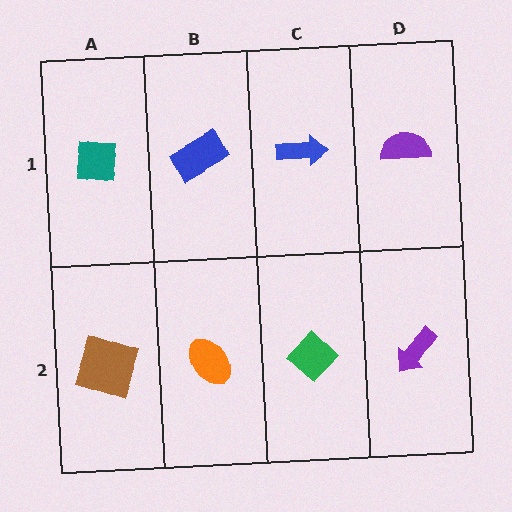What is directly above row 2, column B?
A blue rectangle.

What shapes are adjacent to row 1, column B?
An orange ellipse (row 2, column B), a teal square (row 1, column A), a blue arrow (row 1, column C).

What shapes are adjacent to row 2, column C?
A blue arrow (row 1, column C), an orange ellipse (row 2, column B), a purple arrow (row 2, column D).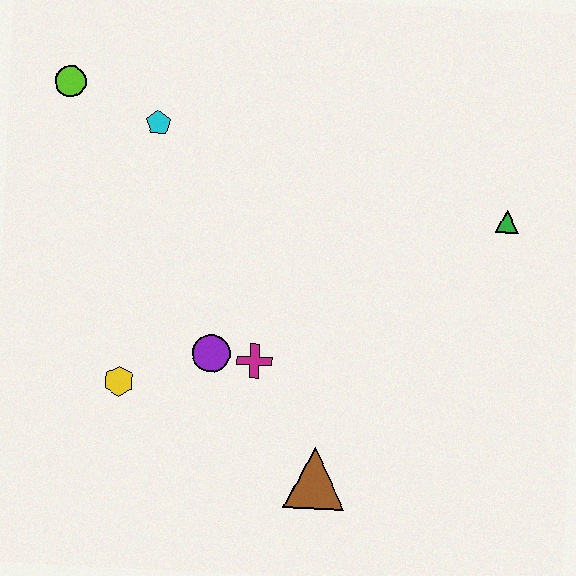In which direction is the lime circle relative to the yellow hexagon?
The lime circle is above the yellow hexagon.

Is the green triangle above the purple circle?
Yes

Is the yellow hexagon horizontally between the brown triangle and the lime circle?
Yes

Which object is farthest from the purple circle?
The green triangle is farthest from the purple circle.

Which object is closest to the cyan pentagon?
The lime circle is closest to the cyan pentagon.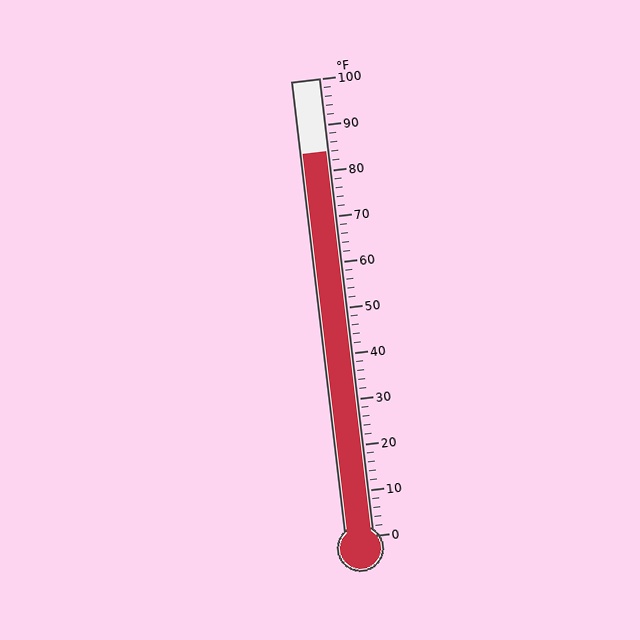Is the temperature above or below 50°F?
The temperature is above 50°F.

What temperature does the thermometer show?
The thermometer shows approximately 84°F.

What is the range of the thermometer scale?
The thermometer scale ranges from 0°F to 100°F.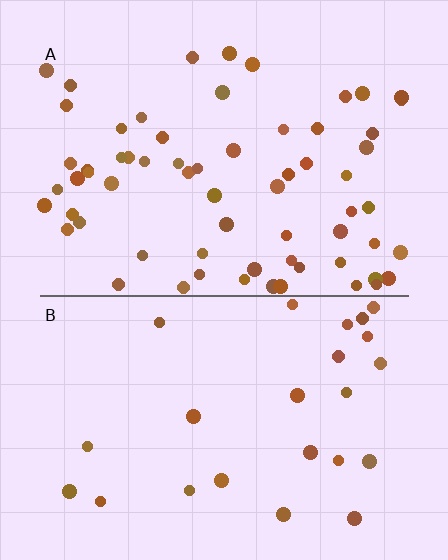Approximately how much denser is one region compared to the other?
Approximately 2.6× — region A over region B.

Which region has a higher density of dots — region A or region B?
A (the top).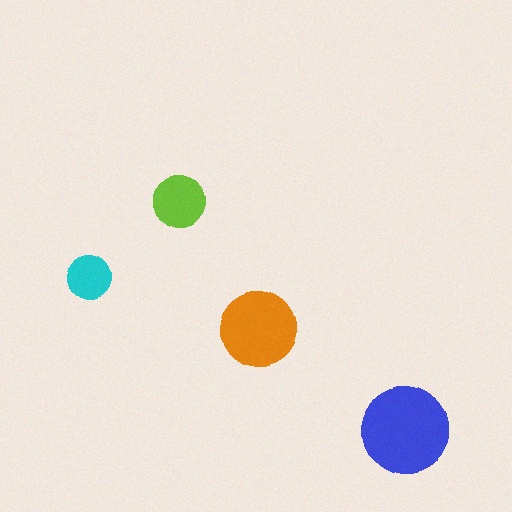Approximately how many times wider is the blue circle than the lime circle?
About 1.5 times wider.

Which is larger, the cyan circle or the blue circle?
The blue one.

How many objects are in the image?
There are 4 objects in the image.